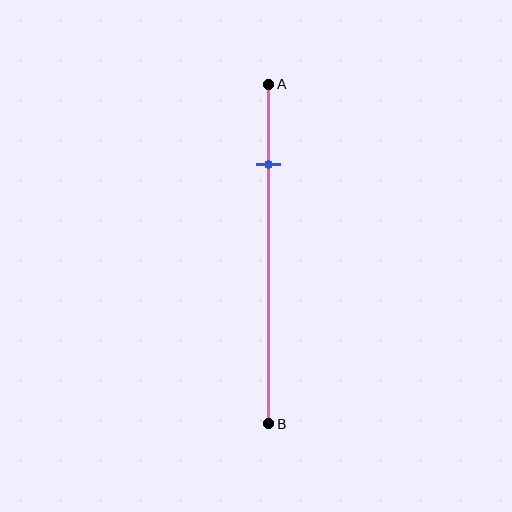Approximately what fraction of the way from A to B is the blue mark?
The blue mark is approximately 25% of the way from A to B.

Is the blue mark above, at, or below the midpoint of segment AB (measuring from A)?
The blue mark is above the midpoint of segment AB.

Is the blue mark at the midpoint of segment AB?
No, the mark is at about 25% from A, not at the 50% midpoint.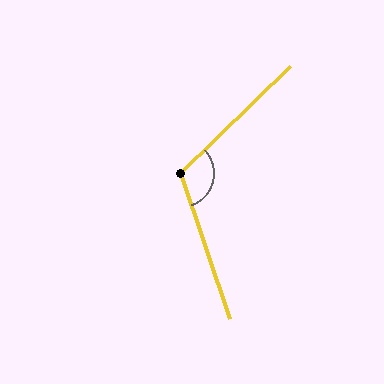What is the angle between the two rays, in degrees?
Approximately 116 degrees.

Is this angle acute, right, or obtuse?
It is obtuse.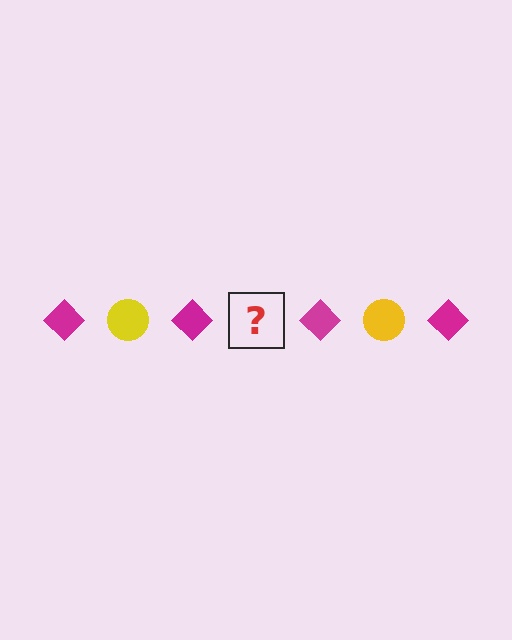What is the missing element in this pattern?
The missing element is a yellow circle.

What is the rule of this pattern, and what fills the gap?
The rule is that the pattern alternates between magenta diamond and yellow circle. The gap should be filled with a yellow circle.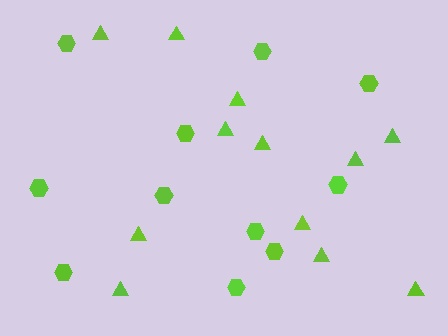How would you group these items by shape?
There are 2 groups: one group of hexagons (11) and one group of triangles (12).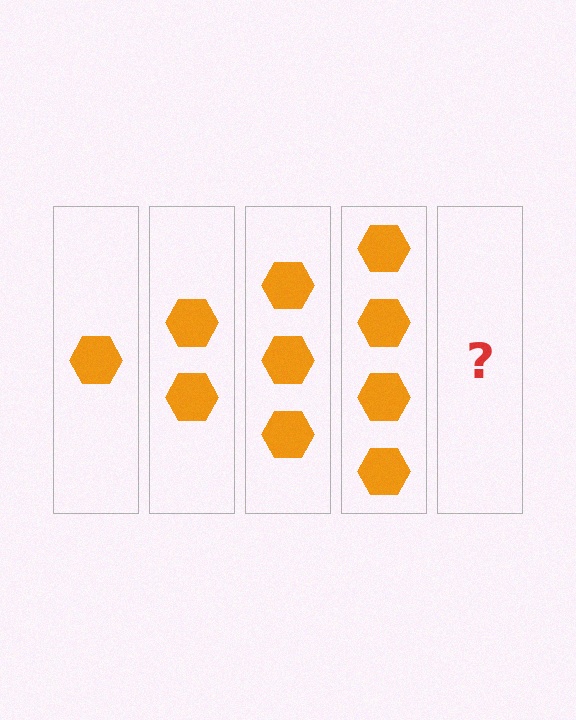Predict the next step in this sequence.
The next step is 5 hexagons.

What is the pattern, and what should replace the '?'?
The pattern is that each step adds one more hexagon. The '?' should be 5 hexagons.